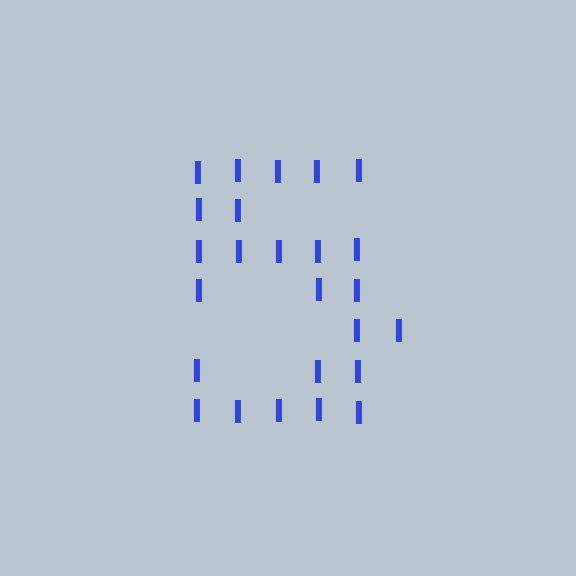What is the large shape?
The large shape is the digit 5.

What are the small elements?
The small elements are letter I's.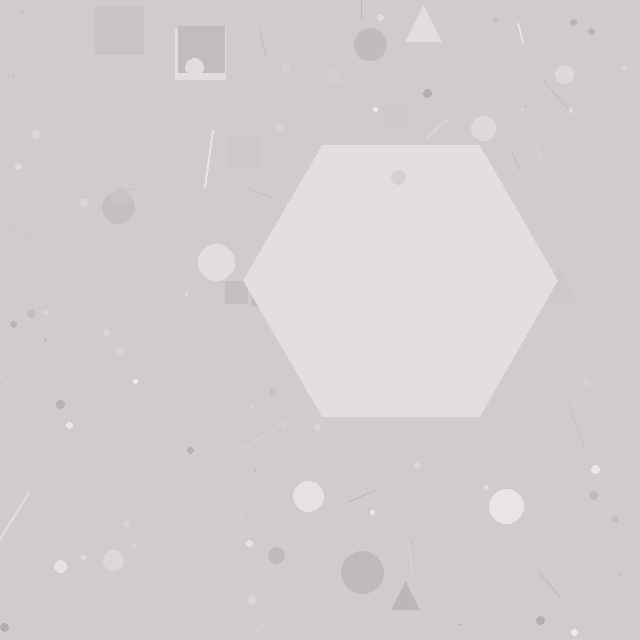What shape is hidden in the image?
A hexagon is hidden in the image.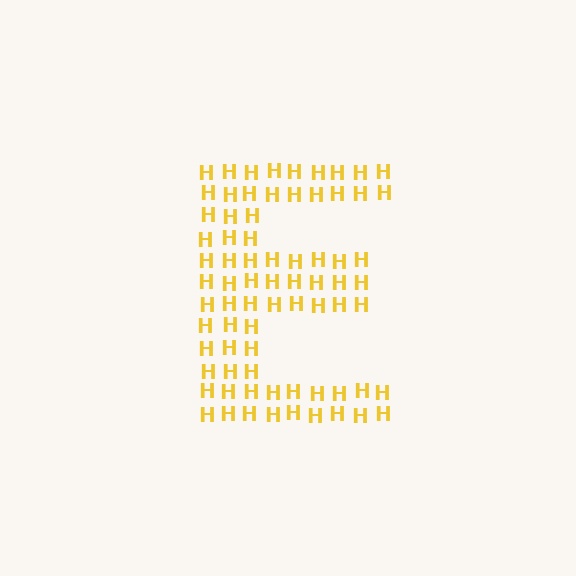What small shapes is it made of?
It is made of small letter H's.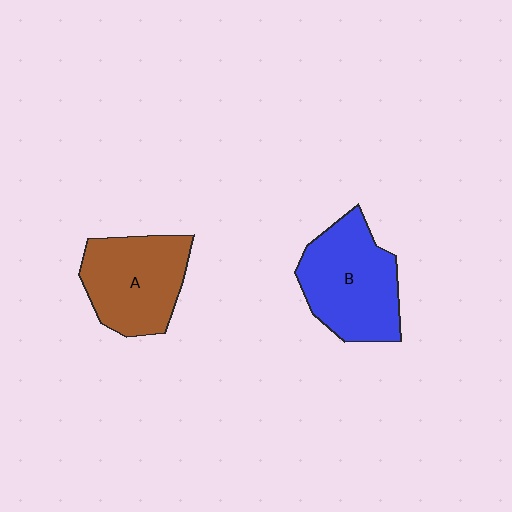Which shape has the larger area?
Shape B (blue).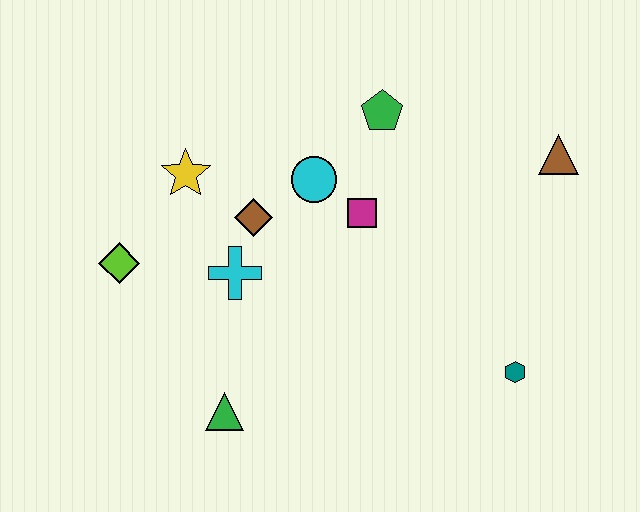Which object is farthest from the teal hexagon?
The lime diamond is farthest from the teal hexagon.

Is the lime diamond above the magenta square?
No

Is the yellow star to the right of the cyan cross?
No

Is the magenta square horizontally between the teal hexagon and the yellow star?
Yes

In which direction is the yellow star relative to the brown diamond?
The yellow star is to the left of the brown diamond.